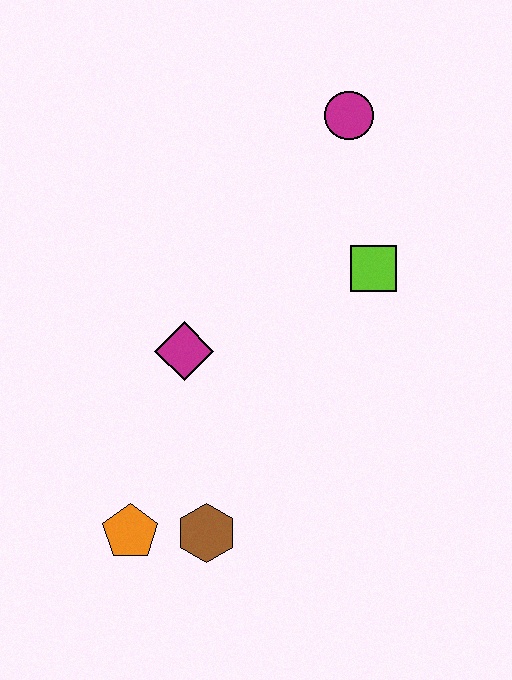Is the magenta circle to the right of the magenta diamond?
Yes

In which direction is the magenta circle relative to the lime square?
The magenta circle is above the lime square.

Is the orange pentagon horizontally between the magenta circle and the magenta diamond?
No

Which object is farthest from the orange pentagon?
The magenta circle is farthest from the orange pentagon.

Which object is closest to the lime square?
The magenta circle is closest to the lime square.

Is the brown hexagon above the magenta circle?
No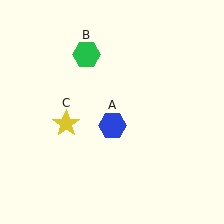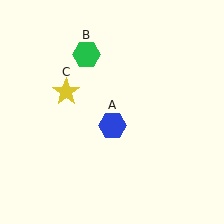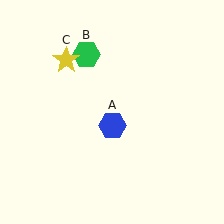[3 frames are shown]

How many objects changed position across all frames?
1 object changed position: yellow star (object C).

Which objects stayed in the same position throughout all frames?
Blue hexagon (object A) and green hexagon (object B) remained stationary.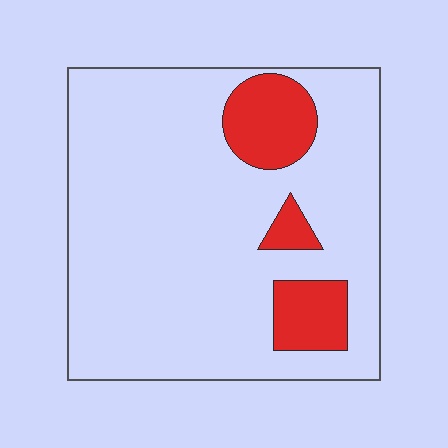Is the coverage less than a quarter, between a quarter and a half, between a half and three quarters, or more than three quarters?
Less than a quarter.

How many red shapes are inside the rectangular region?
3.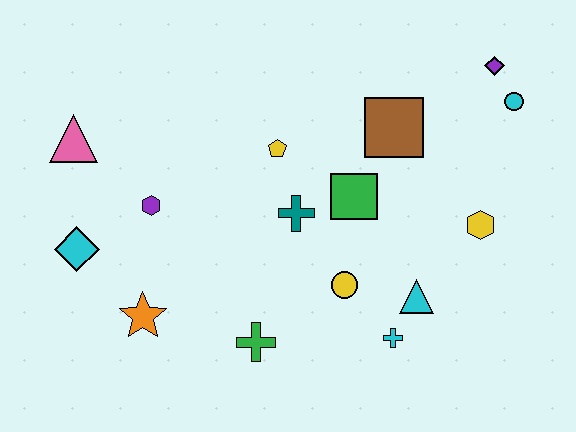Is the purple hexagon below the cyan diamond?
No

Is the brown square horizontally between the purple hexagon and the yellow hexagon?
Yes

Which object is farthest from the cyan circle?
The cyan diamond is farthest from the cyan circle.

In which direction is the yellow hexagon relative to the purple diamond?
The yellow hexagon is below the purple diamond.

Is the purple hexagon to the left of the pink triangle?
No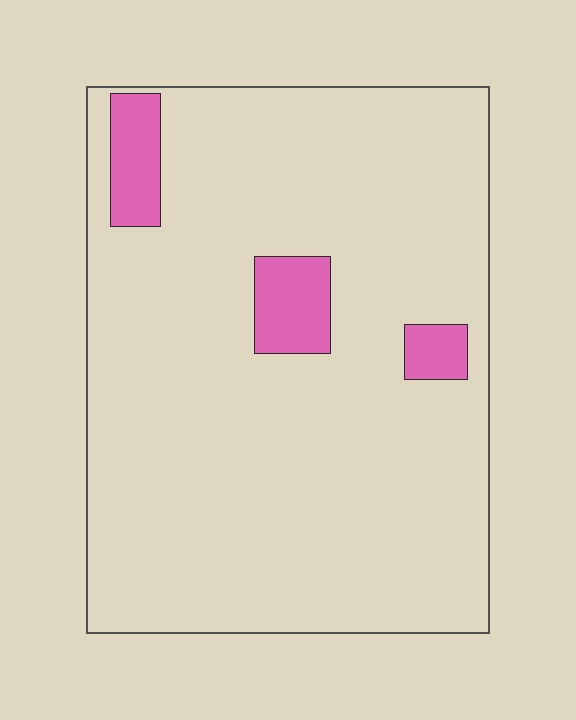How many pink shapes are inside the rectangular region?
3.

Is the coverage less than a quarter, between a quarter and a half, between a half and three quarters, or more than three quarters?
Less than a quarter.